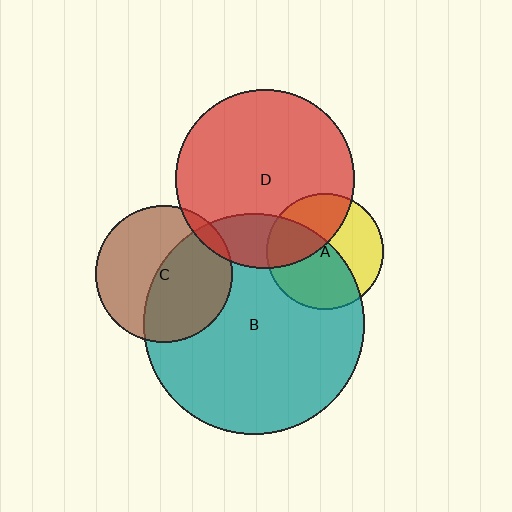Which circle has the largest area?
Circle B (teal).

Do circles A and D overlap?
Yes.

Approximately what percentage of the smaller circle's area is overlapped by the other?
Approximately 40%.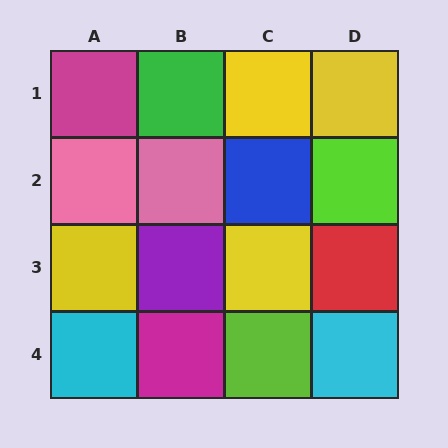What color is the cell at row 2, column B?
Pink.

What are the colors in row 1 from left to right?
Magenta, green, yellow, yellow.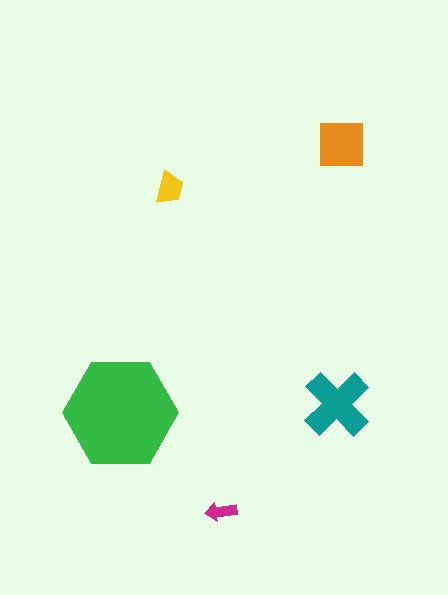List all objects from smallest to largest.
The magenta arrow, the yellow trapezoid, the orange square, the teal cross, the green hexagon.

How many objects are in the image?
There are 5 objects in the image.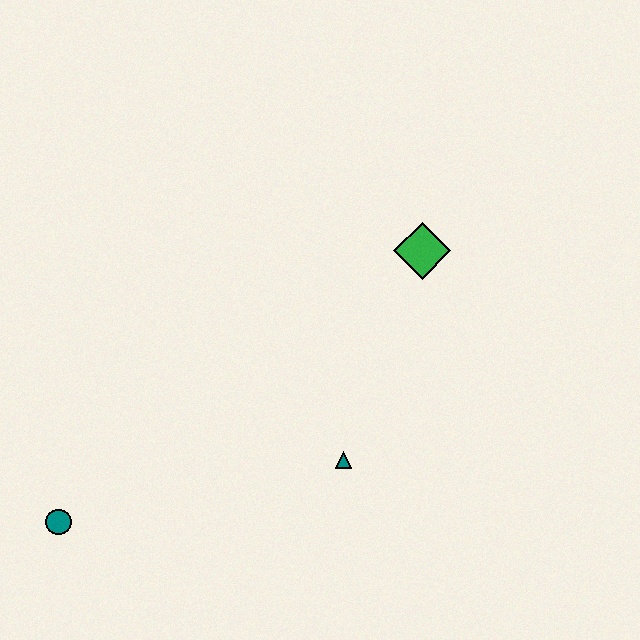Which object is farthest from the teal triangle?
The teal circle is farthest from the teal triangle.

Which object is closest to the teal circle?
The teal triangle is closest to the teal circle.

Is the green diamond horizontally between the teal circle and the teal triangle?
No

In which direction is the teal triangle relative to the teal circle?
The teal triangle is to the right of the teal circle.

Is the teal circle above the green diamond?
No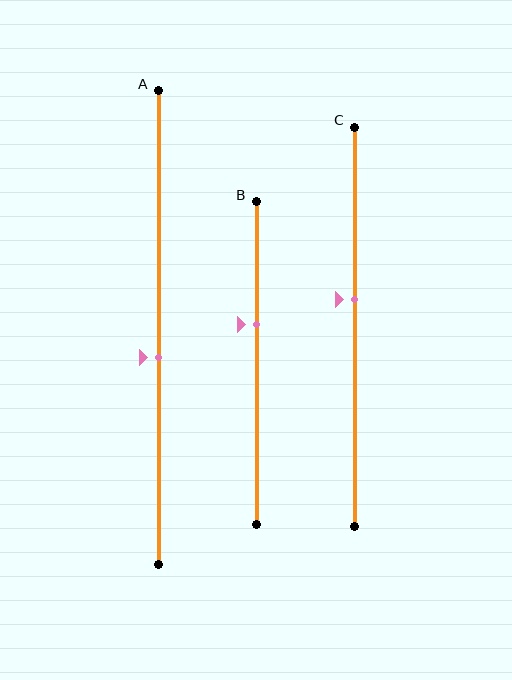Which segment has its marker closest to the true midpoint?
Segment A has its marker closest to the true midpoint.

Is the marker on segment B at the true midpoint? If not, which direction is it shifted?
No, the marker on segment B is shifted upward by about 12% of the segment length.